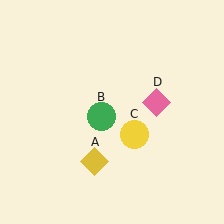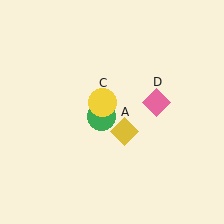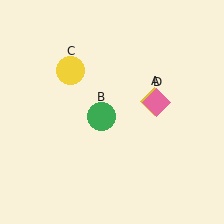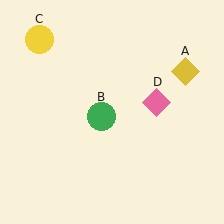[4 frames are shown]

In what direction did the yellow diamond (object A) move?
The yellow diamond (object A) moved up and to the right.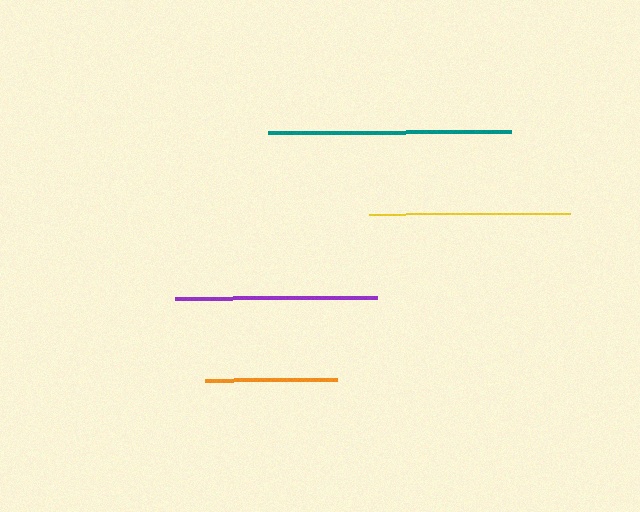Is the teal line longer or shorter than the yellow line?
The teal line is longer than the yellow line.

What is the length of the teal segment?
The teal segment is approximately 243 pixels long.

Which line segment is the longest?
The teal line is the longest at approximately 243 pixels.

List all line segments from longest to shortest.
From longest to shortest: teal, purple, yellow, orange.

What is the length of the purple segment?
The purple segment is approximately 202 pixels long.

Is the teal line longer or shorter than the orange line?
The teal line is longer than the orange line.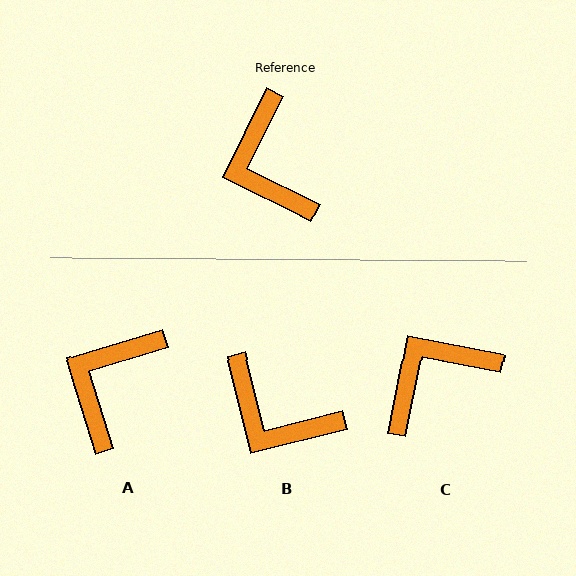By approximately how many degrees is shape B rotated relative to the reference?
Approximately 40 degrees counter-clockwise.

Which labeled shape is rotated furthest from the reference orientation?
C, about 75 degrees away.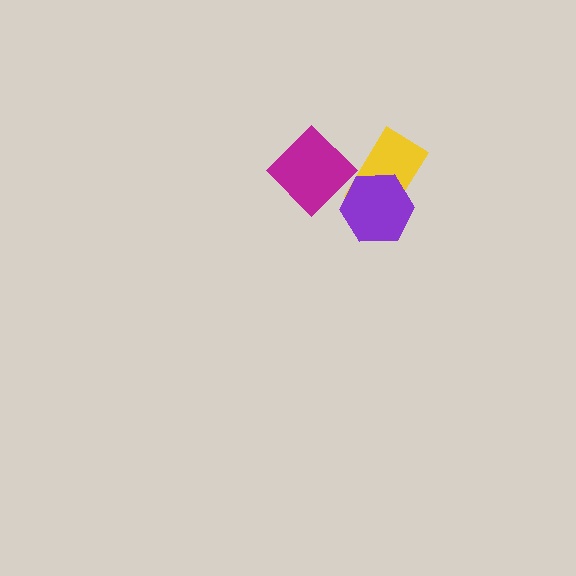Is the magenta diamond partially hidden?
Yes, it is partially covered by another shape.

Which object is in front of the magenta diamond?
The yellow rectangle is in front of the magenta diamond.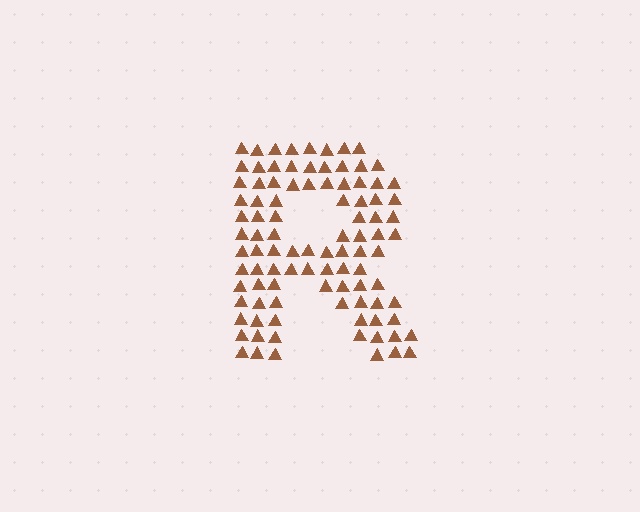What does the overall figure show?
The overall figure shows the letter R.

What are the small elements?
The small elements are triangles.